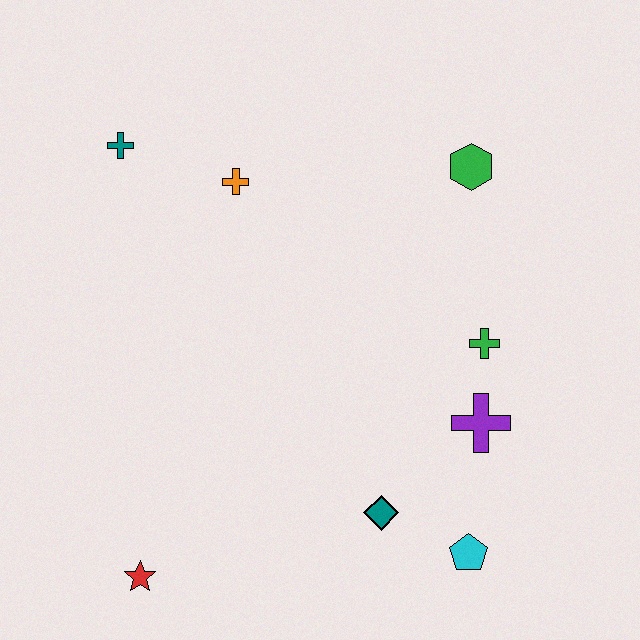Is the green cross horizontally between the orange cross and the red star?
No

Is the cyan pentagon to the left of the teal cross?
No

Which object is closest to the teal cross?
The orange cross is closest to the teal cross.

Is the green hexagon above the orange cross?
Yes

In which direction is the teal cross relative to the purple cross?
The teal cross is to the left of the purple cross.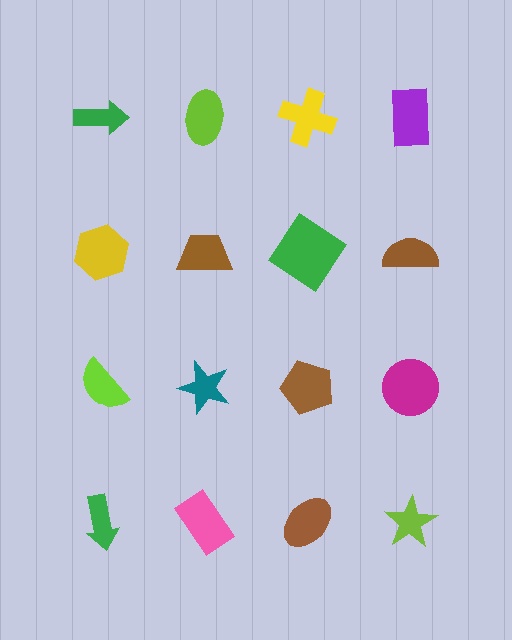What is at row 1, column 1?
A green arrow.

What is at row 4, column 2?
A pink rectangle.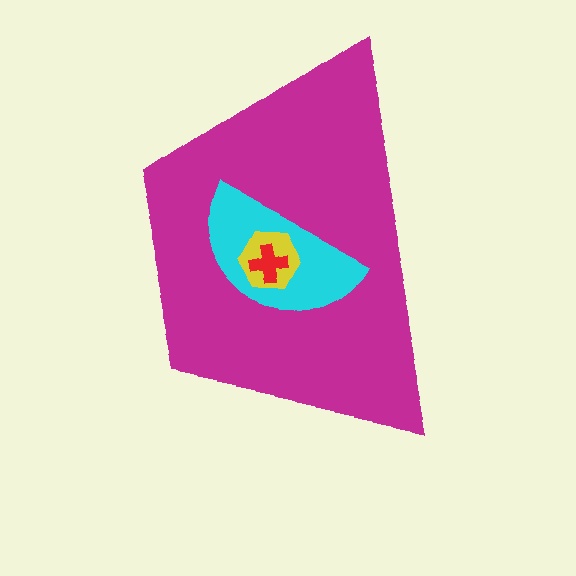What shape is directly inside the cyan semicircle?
The yellow hexagon.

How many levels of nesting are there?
4.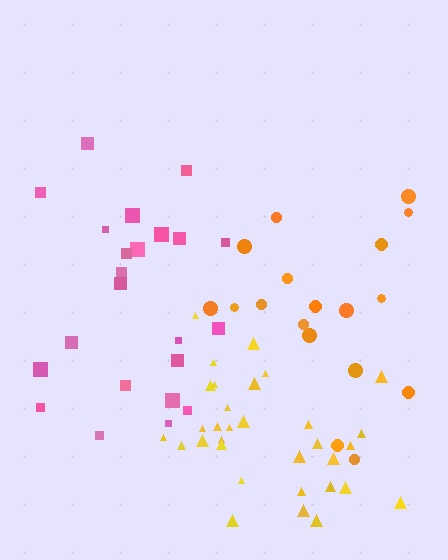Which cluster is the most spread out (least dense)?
Orange.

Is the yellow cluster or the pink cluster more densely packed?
Yellow.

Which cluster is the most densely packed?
Yellow.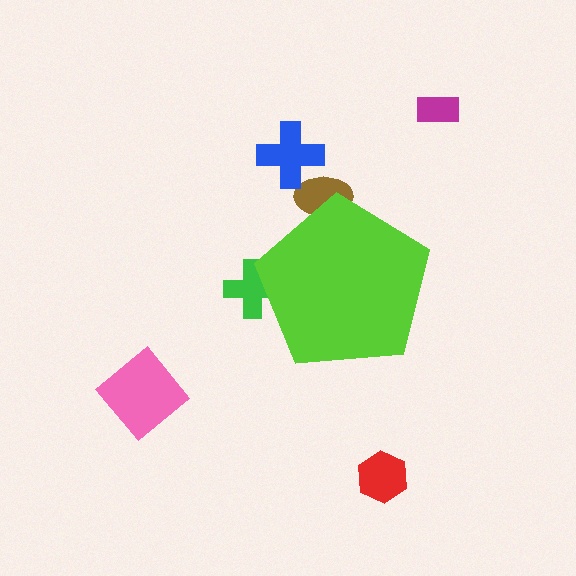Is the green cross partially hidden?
Yes, the green cross is partially hidden behind the lime pentagon.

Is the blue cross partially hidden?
No, the blue cross is fully visible.